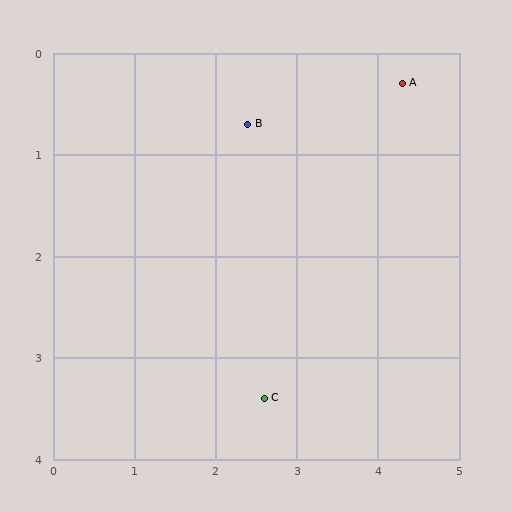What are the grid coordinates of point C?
Point C is at approximately (2.6, 3.4).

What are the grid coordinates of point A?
Point A is at approximately (4.3, 0.3).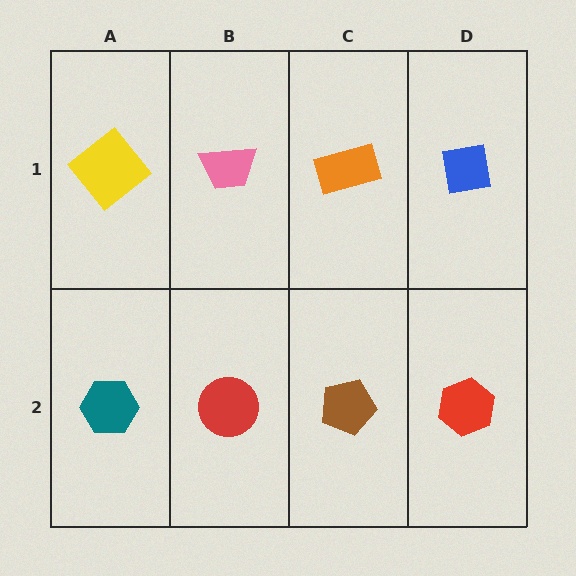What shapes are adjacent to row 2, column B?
A pink trapezoid (row 1, column B), a teal hexagon (row 2, column A), a brown pentagon (row 2, column C).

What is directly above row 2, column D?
A blue square.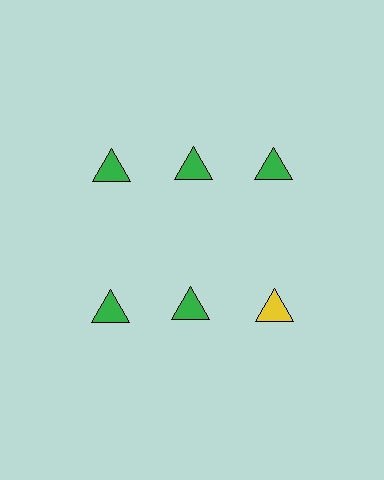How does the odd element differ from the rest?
It has a different color: yellow instead of green.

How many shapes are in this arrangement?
There are 6 shapes arranged in a grid pattern.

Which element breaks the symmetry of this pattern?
The yellow triangle in the second row, center column breaks the symmetry. All other shapes are green triangles.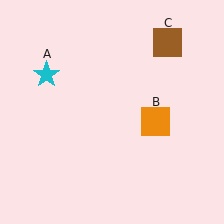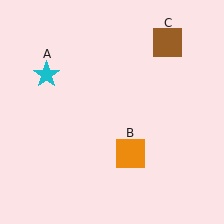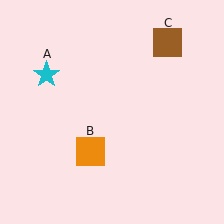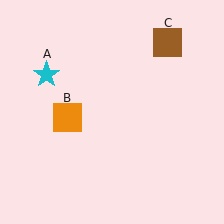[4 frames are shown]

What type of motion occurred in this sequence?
The orange square (object B) rotated clockwise around the center of the scene.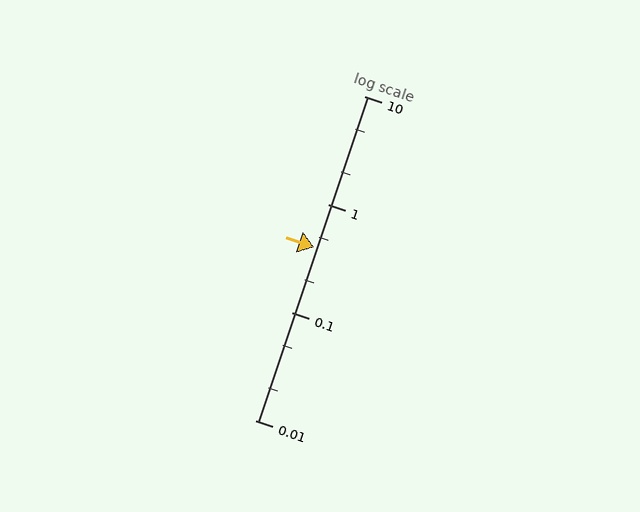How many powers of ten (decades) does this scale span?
The scale spans 3 decades, from 0.01 to 10.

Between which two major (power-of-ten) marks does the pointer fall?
The pointer is between 0.1 and 1.